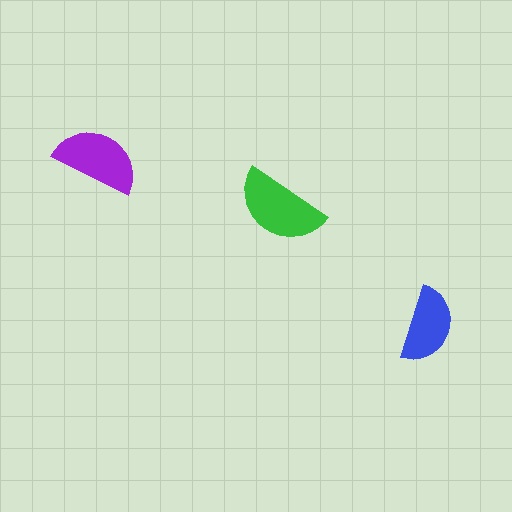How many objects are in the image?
There are 3 objects in the image.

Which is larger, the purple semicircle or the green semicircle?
The green one.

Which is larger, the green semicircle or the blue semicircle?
The green one.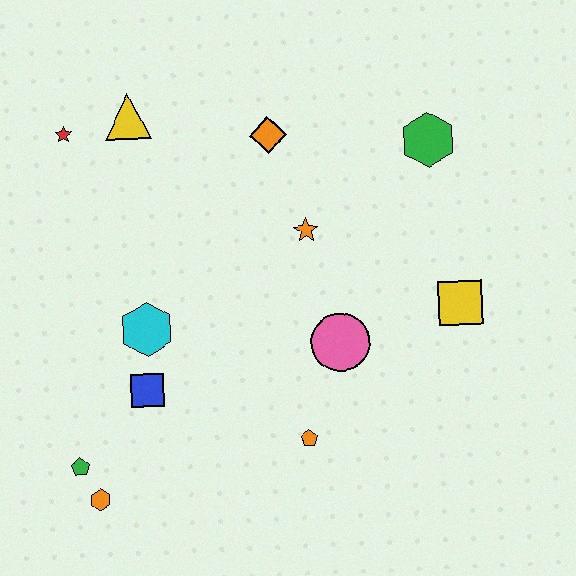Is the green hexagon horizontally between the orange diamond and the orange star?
No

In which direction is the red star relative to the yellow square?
The red star is to the left of the yellow square.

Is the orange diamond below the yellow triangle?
Yes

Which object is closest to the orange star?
The orange diamond is closest to the orange star.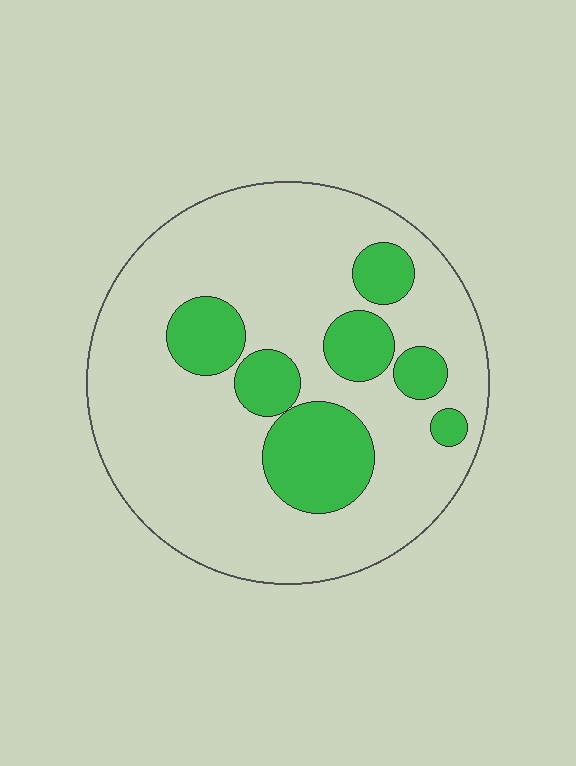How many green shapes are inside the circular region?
7.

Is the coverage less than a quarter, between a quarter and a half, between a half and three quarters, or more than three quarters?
Less than a quarter.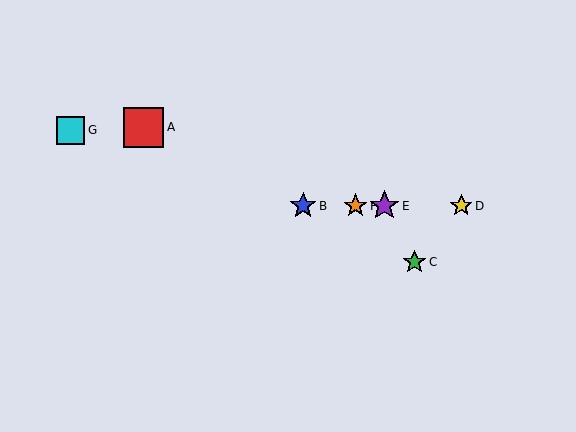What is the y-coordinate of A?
Object A is at y≈127.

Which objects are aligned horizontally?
Objects B, D, E, F are aligned horizontally.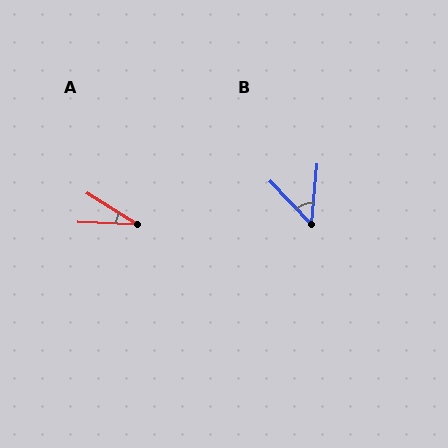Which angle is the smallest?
A, at approximately 30 degrees.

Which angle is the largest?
B, at approximately 49 degrees.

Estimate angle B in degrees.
Approximately 49 degrees.